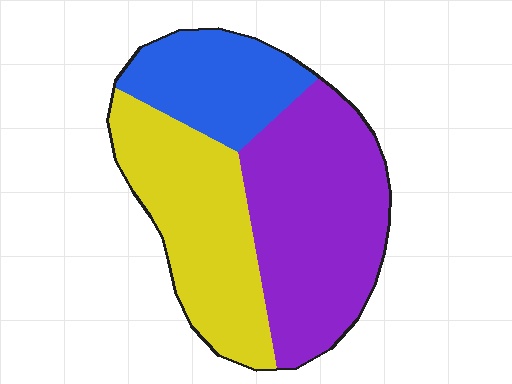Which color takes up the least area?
Blue, at roughly 20%.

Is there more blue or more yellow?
Yellow.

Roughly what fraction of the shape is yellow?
Yellow takes up about one third (1/3) of the shape.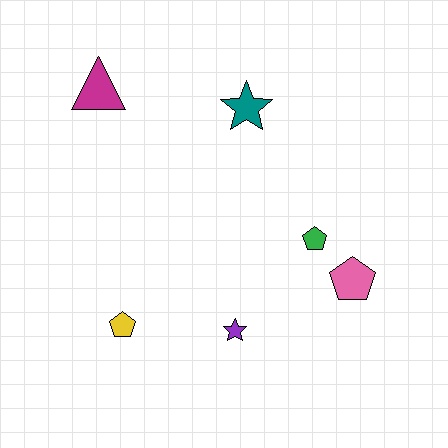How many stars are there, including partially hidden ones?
There are 2 stars.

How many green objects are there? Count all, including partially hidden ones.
There is 1 green object.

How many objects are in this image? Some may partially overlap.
There are 6 objects.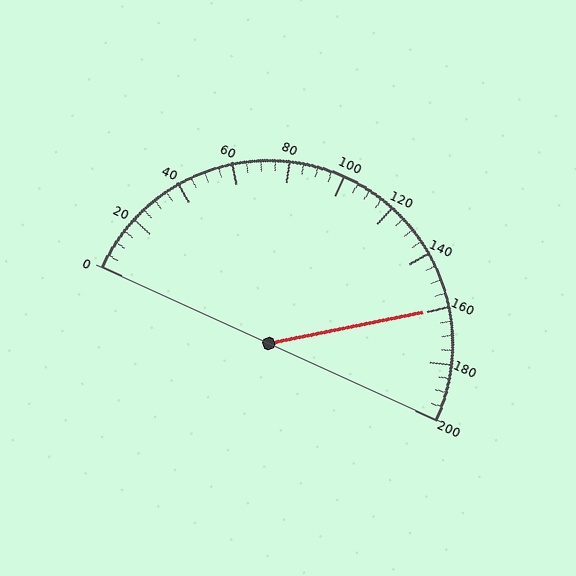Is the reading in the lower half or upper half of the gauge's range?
The reading is in the upper half of the range (0 to 200).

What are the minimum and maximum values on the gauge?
The gauge ranges from 0 to 200.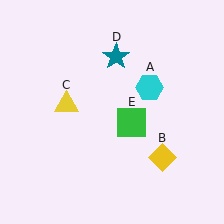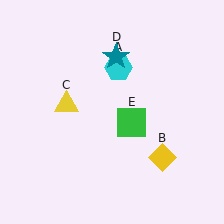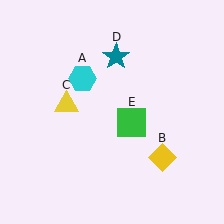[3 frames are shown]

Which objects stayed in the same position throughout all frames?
Yellow diamond (object B) and yellow triangle (object C) and teal star (object D) and green square (object E) remained stationary.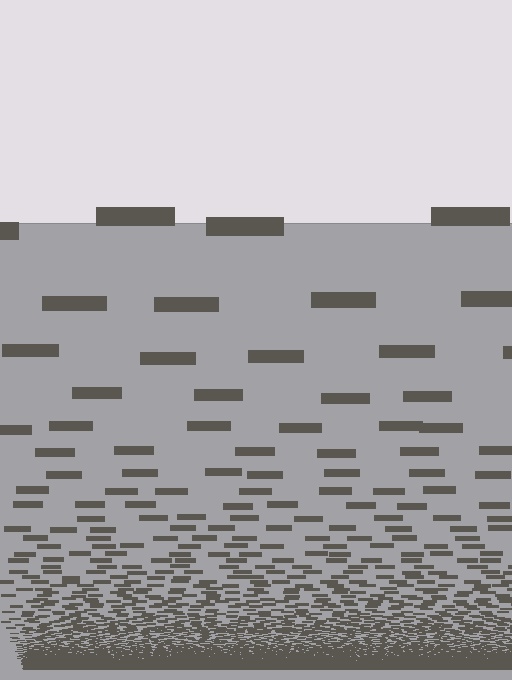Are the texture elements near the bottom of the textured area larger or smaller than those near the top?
Smaller. The gradient is inverted — elements near the bottom are smaller and denser.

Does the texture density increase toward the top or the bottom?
Density increases toward the bottom.